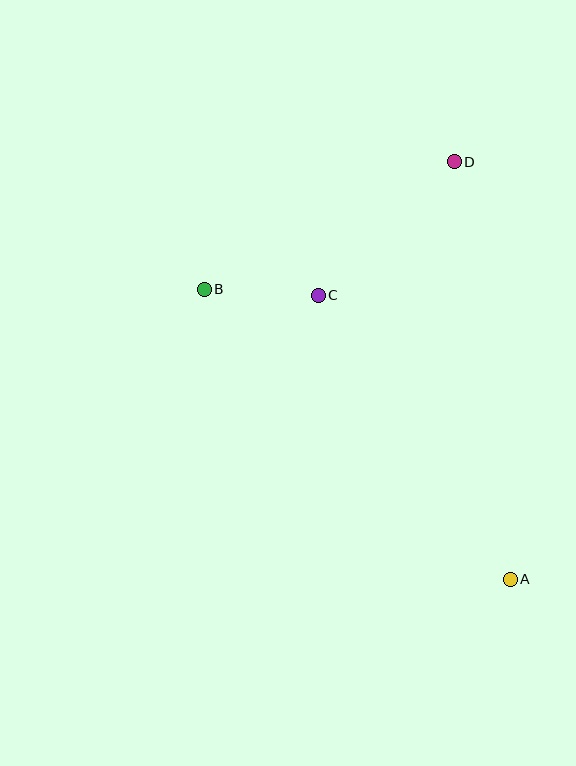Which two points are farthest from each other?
Points A and B are farthest from each other.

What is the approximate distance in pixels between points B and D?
The distance between B and D is approximately 281 pixels.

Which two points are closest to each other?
Points B and C are closest to each other.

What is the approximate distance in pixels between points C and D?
The distance between C and D is approximately 191 pixels.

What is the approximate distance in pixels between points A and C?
The distance between A and C is approximately 343 pixels.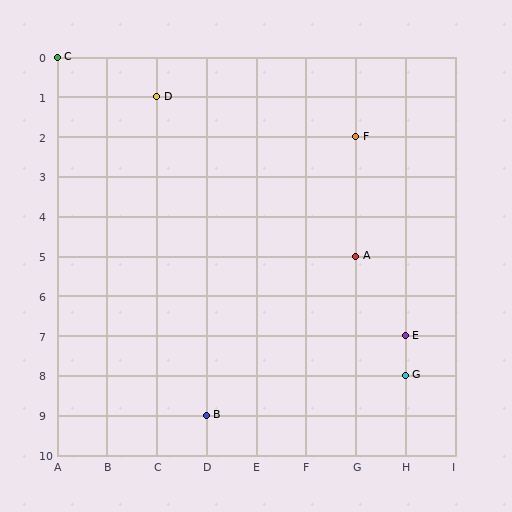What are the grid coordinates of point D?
Point D is at grid coordinates (C, 1).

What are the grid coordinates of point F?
Point F is at grid coordinates (G, 2).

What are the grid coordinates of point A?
Point A is at grid coordinates (G, 5).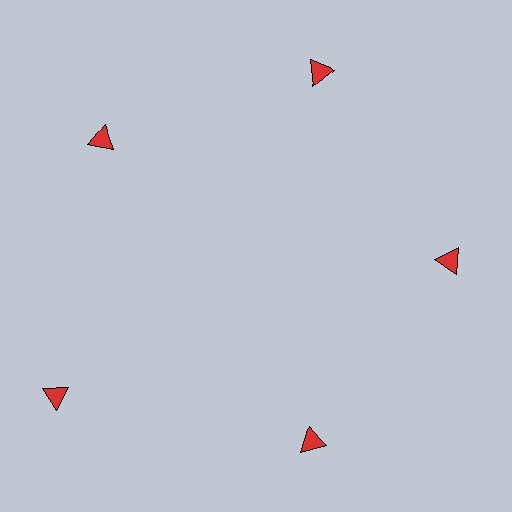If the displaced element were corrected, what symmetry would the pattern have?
It would have 5-fold rotational symmetry — the pattern would map onto itself every 72 degrees.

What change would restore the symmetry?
The symmetry would be restored by moving it inward, back onto the ring so that all 5 triangles sit at equal angles and equal distance from the center.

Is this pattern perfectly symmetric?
No. The 5 red triangles are arranged in a ring, but one element near the 8 o'clock position is pushed outward from the center, breaking the 5-fold rotational symmetry.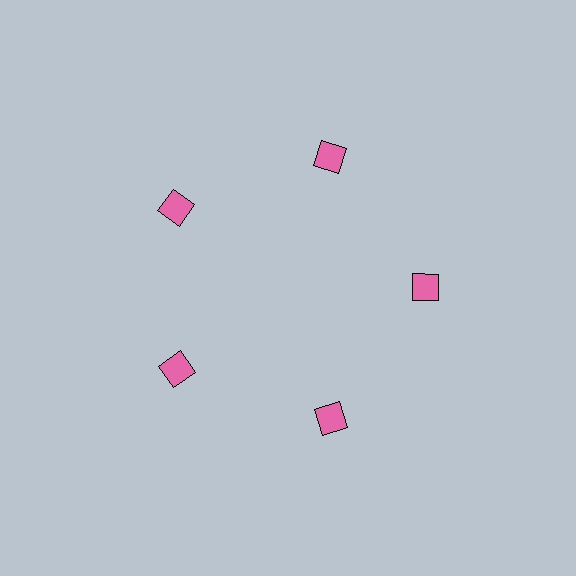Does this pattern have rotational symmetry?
Yes, this pattern has 5-fold rotational symmetry. It looks the same after rotating 72 degrees around the center.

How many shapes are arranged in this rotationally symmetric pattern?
There are 5 shapes, arranged in 5 groups of 1.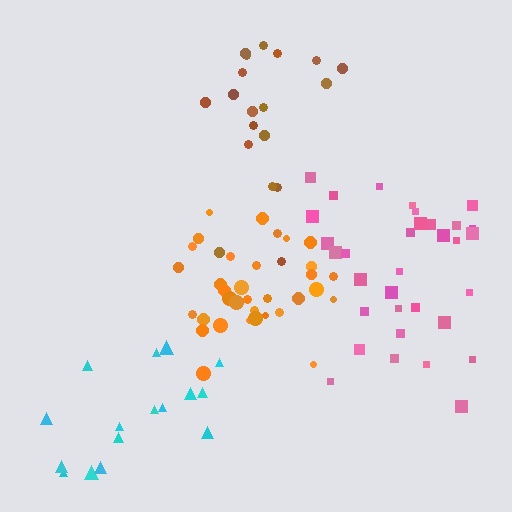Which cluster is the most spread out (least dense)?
Brown.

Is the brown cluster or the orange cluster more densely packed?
Orange.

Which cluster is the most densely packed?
Orange.